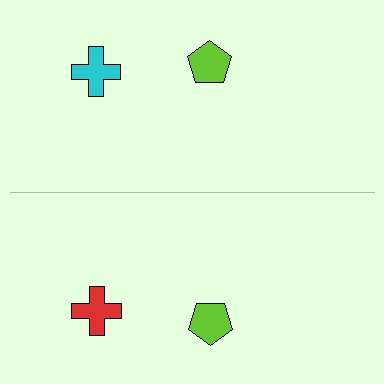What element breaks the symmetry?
The red cross on the bottom side breaks the symmetry — its mirror counterpart is cyan.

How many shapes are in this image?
There are 4 shapes in this image.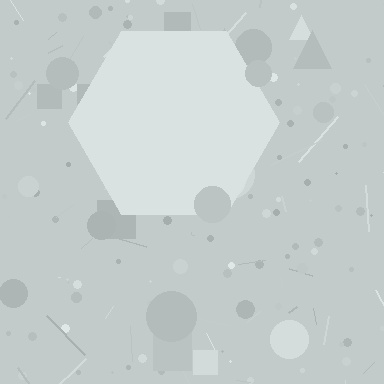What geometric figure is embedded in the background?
A hexagon is embedded in the background.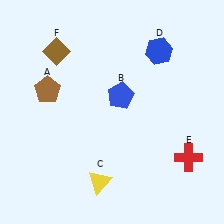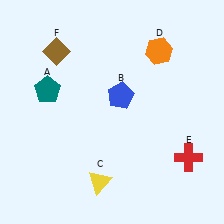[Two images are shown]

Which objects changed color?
A changed from brown to teal. D changed from blue to orange.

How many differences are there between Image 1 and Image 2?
There are 2 differences between the two images.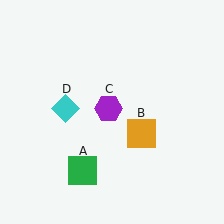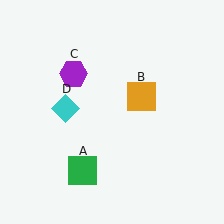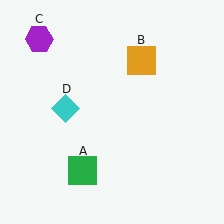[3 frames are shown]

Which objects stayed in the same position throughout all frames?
Green square (object A) and cyan diamond (object D) remained stationary.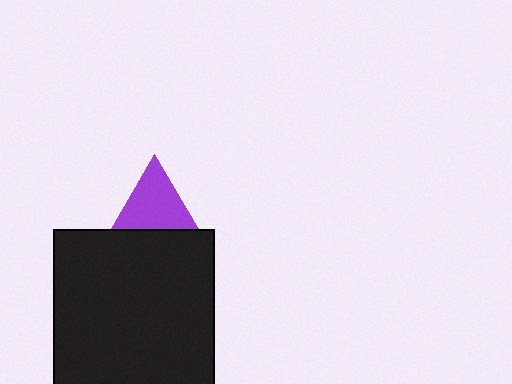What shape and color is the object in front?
The object in front is a black square.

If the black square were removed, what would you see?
You would see the complete purple triangle.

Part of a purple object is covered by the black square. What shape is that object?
It is a triangle.